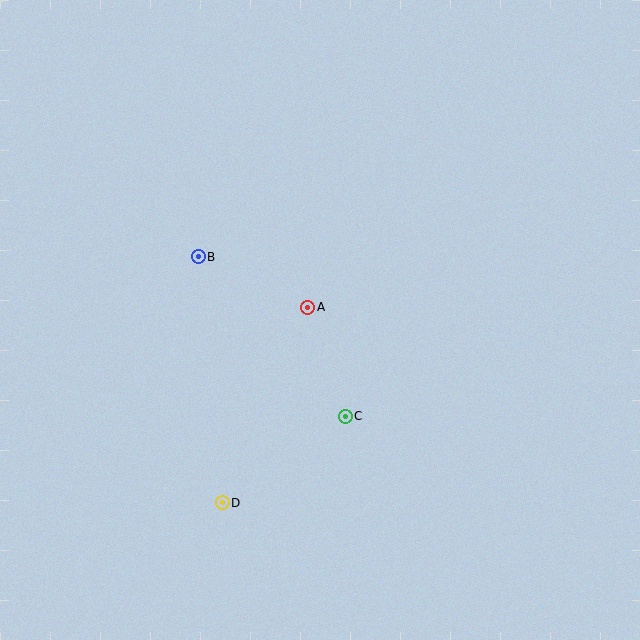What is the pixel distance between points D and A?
The distance between D and A is 213 pixels.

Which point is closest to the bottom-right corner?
Point C is closest to the bottom-right corner.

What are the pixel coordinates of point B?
Point B is at (198, 257).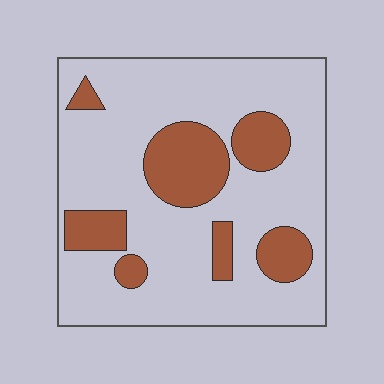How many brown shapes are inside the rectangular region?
7.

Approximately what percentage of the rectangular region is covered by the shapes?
Approximately 25%.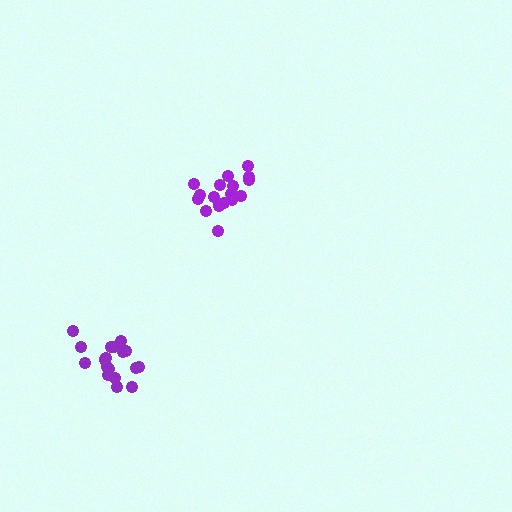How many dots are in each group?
Group 1: 18 dots, Group 2: 17 dots (35 total).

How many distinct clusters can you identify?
There are 2 distinct clusters.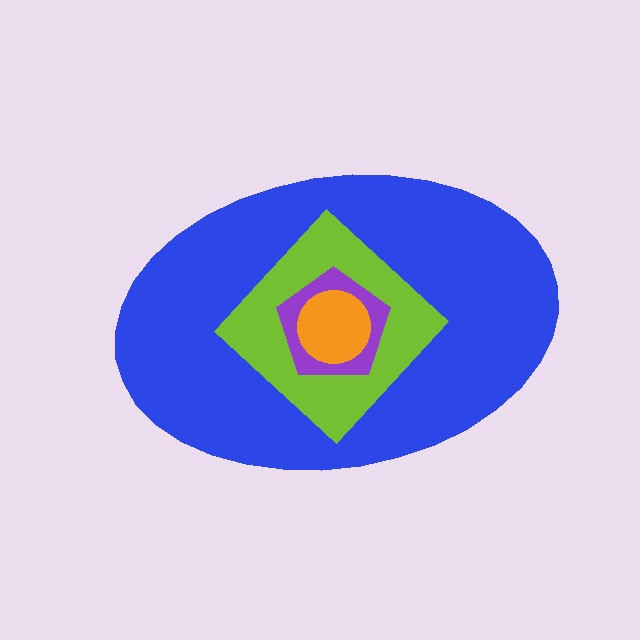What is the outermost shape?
The blue ellipse.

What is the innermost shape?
The orange circle.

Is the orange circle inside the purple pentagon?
Yes.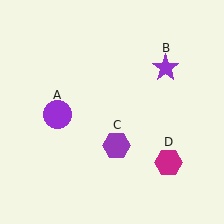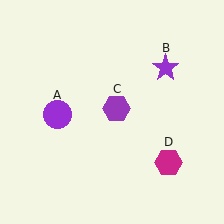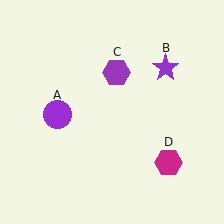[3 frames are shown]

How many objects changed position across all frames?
1 object changed position: purple hexagon (object C).